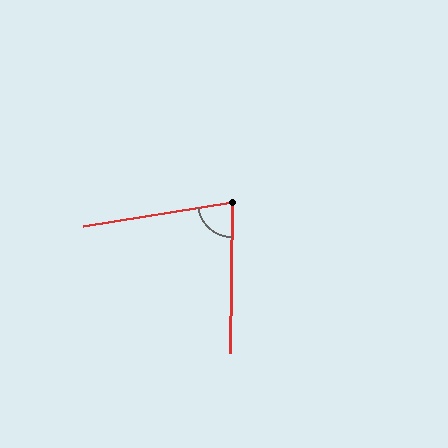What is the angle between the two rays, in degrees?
Approximately 81 degrees.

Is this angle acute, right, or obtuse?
It is acute.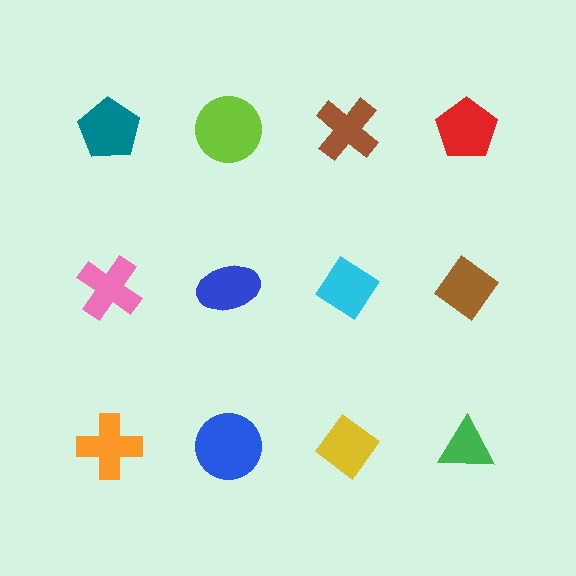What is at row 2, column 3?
A cyan diamond.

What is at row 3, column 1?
An orange cross.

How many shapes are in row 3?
4 shapes.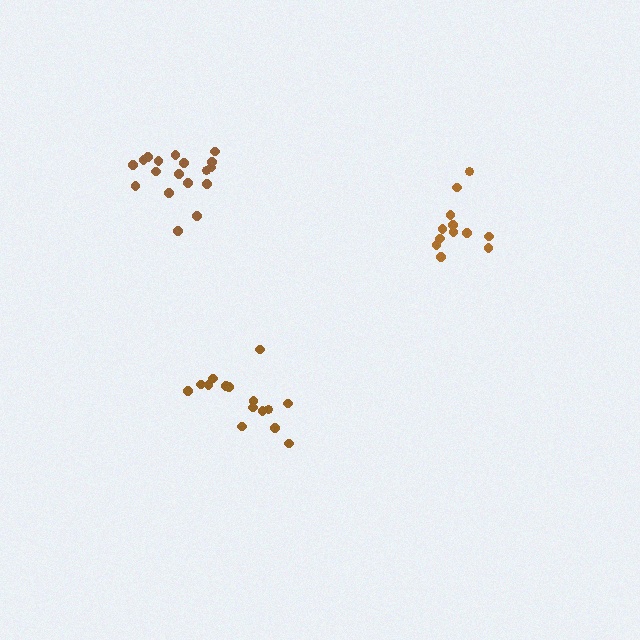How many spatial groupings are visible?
There are 3 spatial groupings.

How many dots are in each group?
Group 1: 12 dots, Group 2: 16 dots, Group 3: 18 dots (46 total).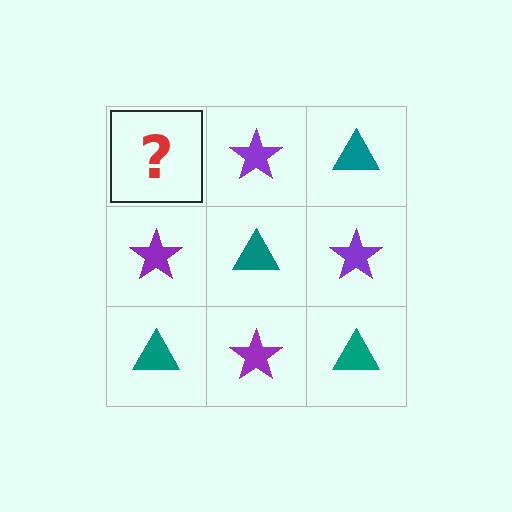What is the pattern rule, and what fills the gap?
The rule is that it alternates teal triangle and purple star in a checkerboard pattern. The gap should be filled with a teal triangle.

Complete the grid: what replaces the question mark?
The question mark should be replaced with a teal triangle.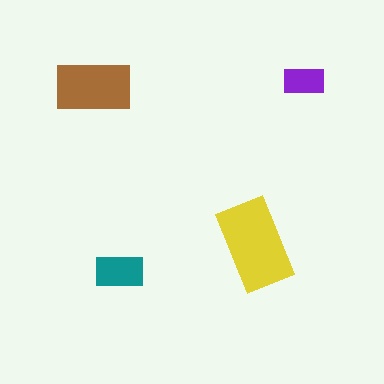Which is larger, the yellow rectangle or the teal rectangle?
The yellow one.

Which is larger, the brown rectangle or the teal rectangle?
The brown one.